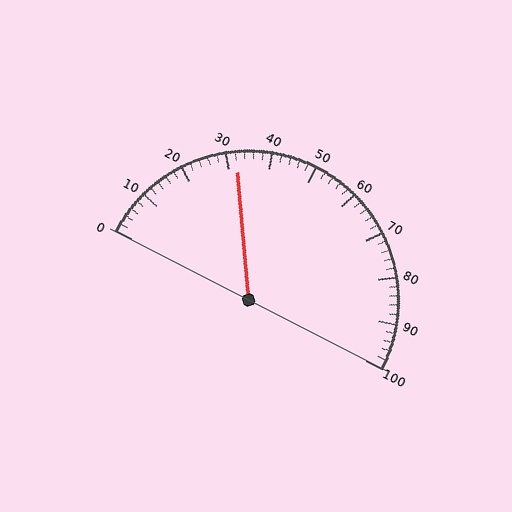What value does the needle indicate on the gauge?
The needle indicates approximately 32.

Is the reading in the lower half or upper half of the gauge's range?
The reading is in the lower half of the range (0 to 100).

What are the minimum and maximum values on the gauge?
The gauge ranges from 0 to 100.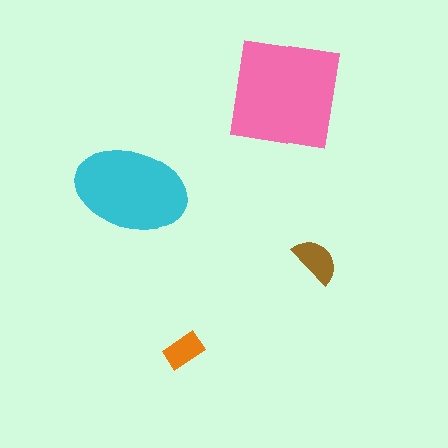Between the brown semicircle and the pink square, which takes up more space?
The pink square.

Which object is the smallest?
The orange rectangle.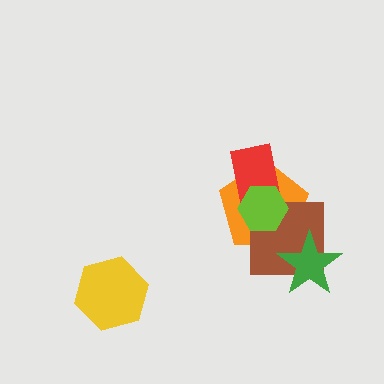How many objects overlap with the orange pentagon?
4 objects overlap with the orange pentagon.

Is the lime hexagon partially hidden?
No, no other shape covers it.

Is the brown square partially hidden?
Yes, it is partially covered by another shape.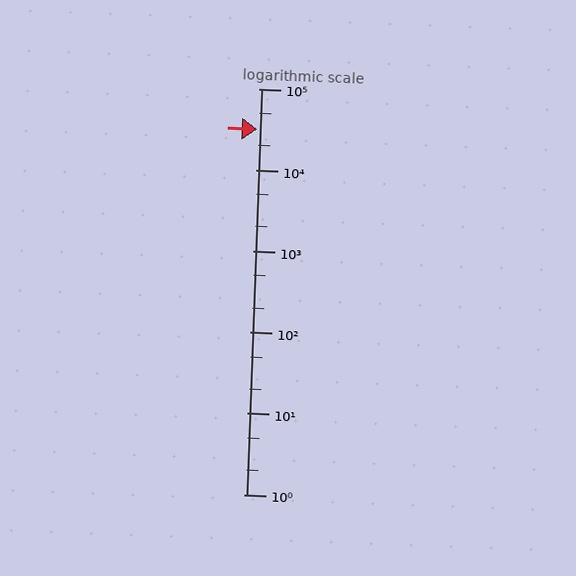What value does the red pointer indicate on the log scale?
The pointer indicates approximately 32000.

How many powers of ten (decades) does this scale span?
The scale spans 5 decades, from 1 to 100000.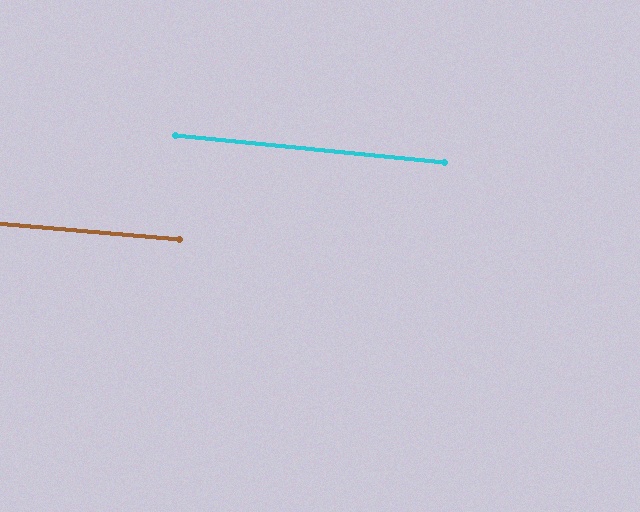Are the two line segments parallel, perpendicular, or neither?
Parallel — their directions differ by only 0.9°.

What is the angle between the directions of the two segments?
Approximately 1 degree.